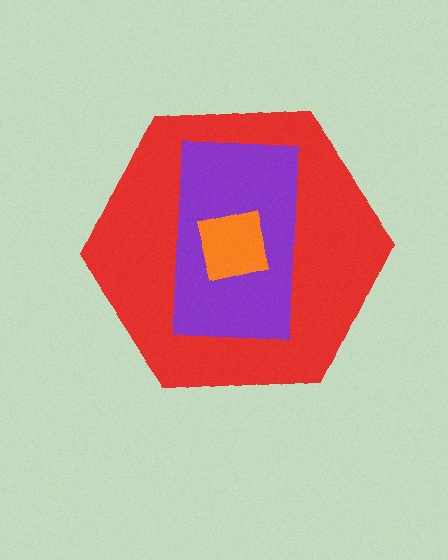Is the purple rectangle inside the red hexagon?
Yes.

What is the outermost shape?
The red hexagon.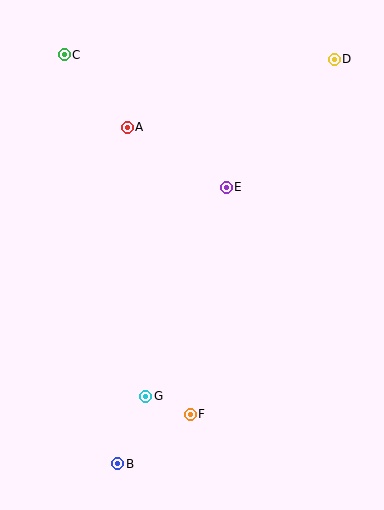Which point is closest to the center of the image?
Point E at (226, 187) is closest to the center.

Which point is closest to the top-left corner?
Point C is closest to the top-left corner.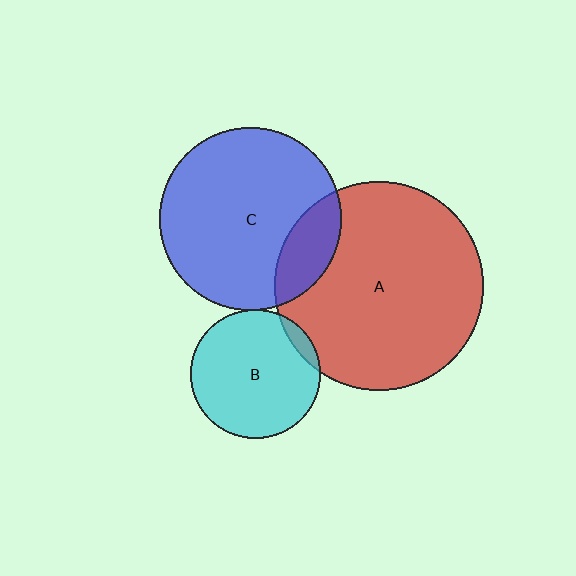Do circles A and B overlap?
Yes.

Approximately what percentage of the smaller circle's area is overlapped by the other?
Approximately 5%.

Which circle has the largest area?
Circle A (red).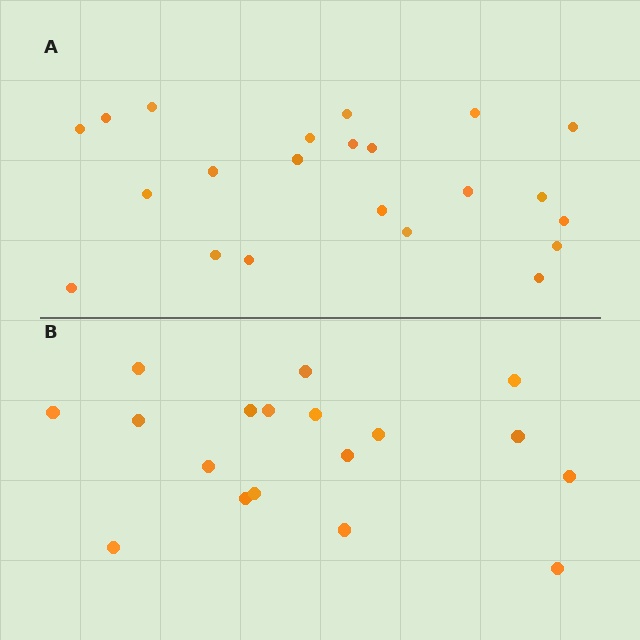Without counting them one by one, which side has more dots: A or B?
Region A (the top region) has more dots.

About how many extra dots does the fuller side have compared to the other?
Region A has about 4 more dots than region B.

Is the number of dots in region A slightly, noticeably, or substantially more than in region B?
Region A has only slightly more — the two regions are fairly close. The ratio is roughly 1.2 to 1.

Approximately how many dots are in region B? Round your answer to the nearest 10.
About 20 dots. (The exact count is 18, which rounds to 20.)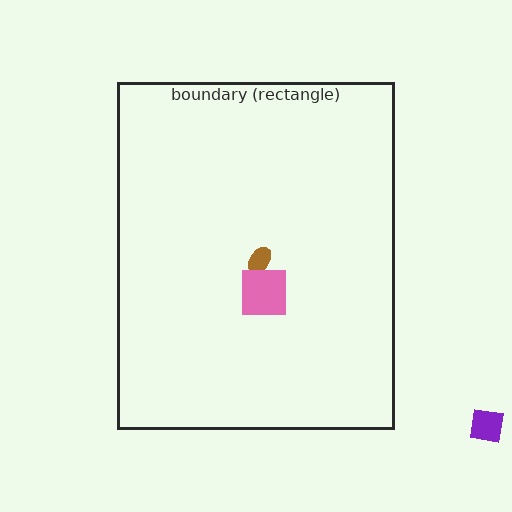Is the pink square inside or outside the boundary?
Inside.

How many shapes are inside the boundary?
2 inside, 1 outside.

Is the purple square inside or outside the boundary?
Outside.